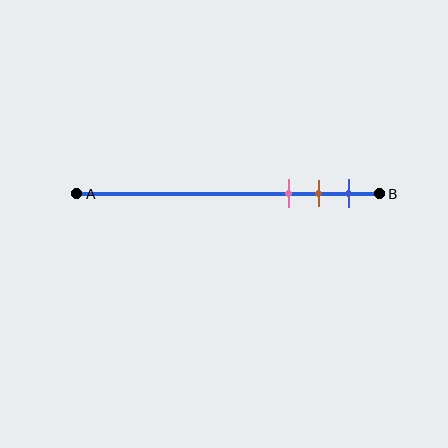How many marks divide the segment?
There are 3 marks dividing the segment.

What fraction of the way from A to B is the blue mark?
The blue mark is approximately 90% (0.9) of the way from A to B.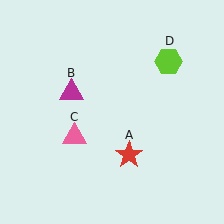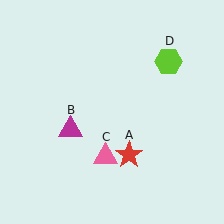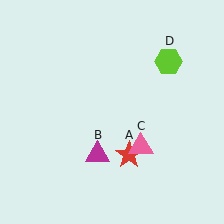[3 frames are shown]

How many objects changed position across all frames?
2 objects changed position: magenta triangle (object B), pink triangle (object C).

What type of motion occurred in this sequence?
The magenta triangle (object B), pink triangle (object C) rotated counterclockwise around the center of the scene.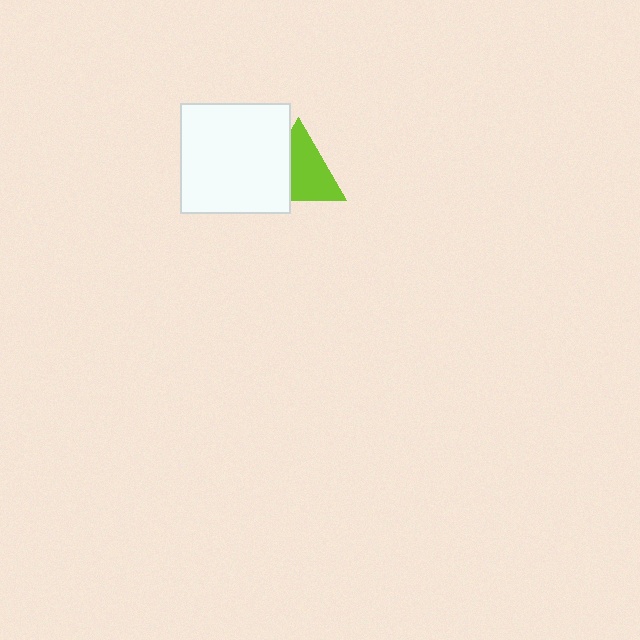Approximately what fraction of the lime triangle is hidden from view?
Roughly 36% of the lime triangle is hidden behind the white square.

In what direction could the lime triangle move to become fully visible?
The lime triangle could move right. That would shift it out from behind the white square entirely.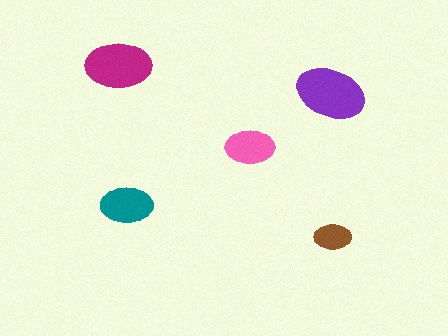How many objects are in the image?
There are 5 objects in the image.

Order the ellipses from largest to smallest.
the purple one, the magenta one, the teal one, the pink one, the brown one.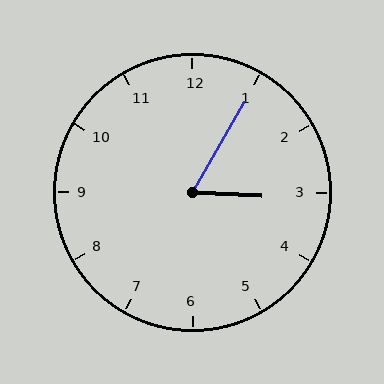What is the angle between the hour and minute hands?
Approximately 62 degrees.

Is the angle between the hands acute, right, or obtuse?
It is acute.